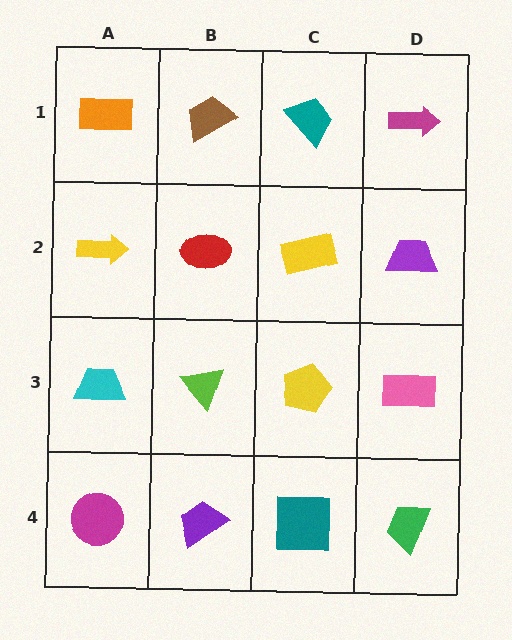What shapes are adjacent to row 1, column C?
A yellow rectangle (row 2, column C), a brown trapezoid (row 1, column B), a magenta arrow (row 1, column D).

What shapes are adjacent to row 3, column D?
A purple trapezoid (row 2, column D), a green trapezoid (row 4, column D), a yellow pentagon (row 3, column C).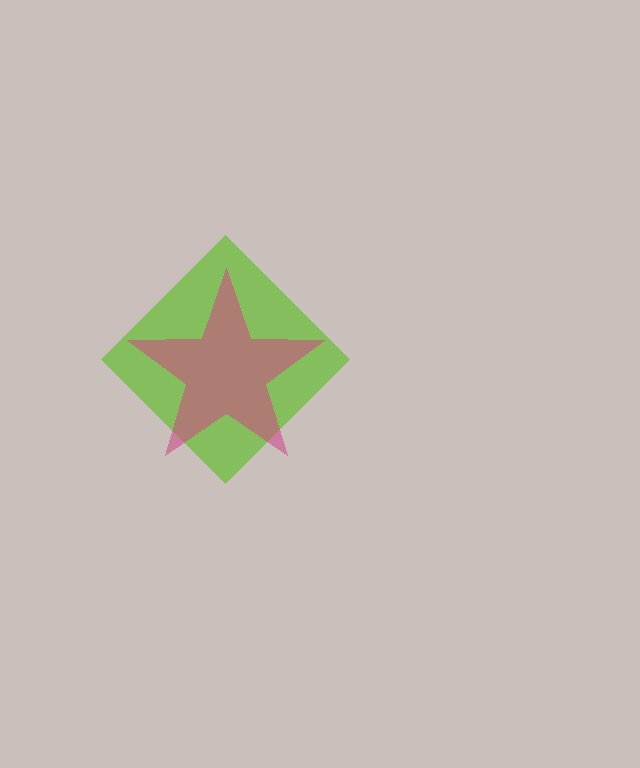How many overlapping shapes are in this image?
There are 2 overlapping shapes in the image.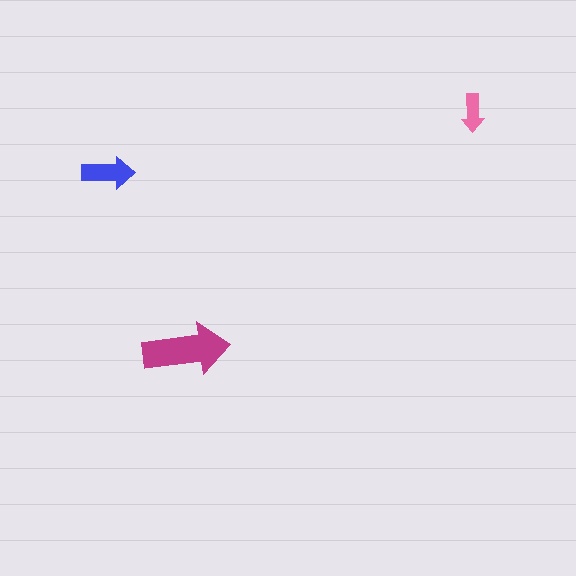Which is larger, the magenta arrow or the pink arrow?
The magenta one.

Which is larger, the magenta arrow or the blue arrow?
The magenta one.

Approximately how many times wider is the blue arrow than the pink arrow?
About 1.5 times wider.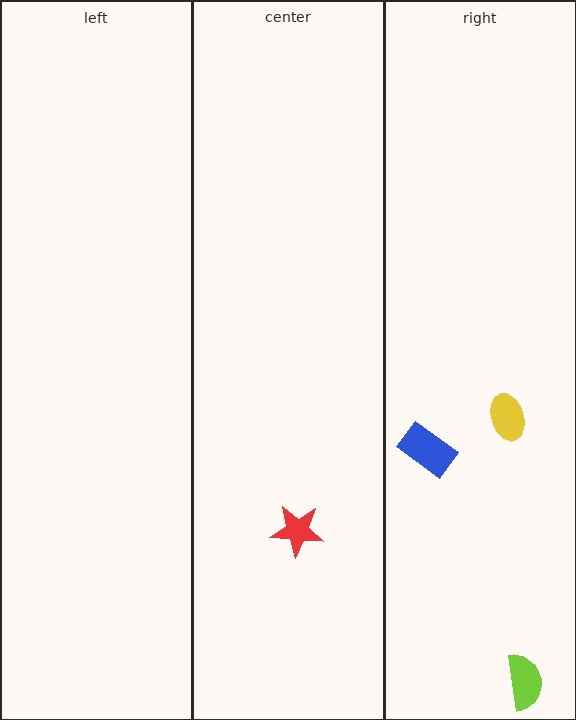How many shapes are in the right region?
3.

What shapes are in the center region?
The red star.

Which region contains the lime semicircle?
The right region.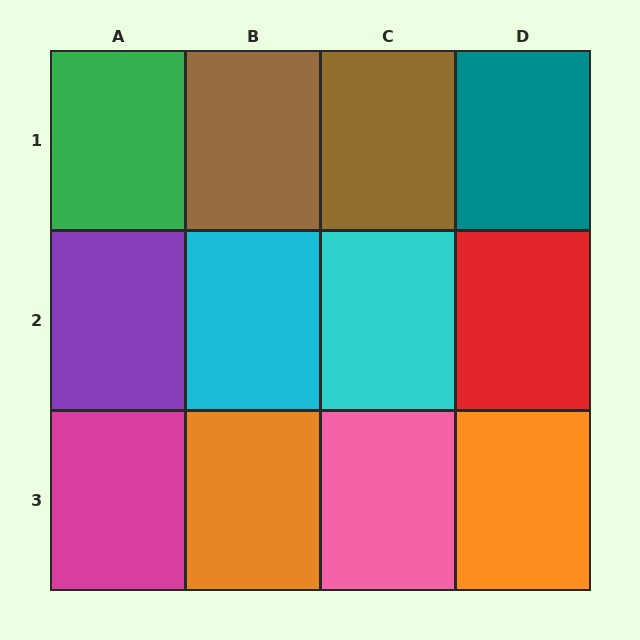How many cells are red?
1 cell is red.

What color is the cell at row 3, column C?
Pink.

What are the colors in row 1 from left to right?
Green, brown, brown, teal.